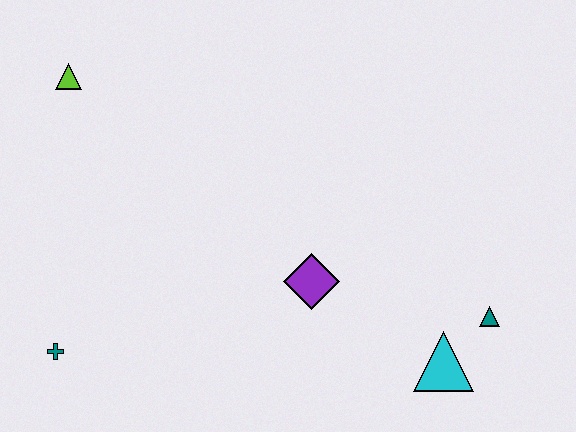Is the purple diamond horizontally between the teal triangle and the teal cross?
Yes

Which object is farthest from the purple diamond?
The lime triangle is farthest from the purple diamond.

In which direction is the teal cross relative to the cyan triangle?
The teal cross is to the left of the cyan triangle.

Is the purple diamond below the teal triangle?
No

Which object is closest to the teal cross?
The purple diamond is closest to the teal cross.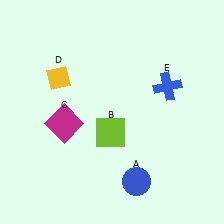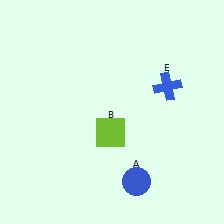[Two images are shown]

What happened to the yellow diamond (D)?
The yellow diamond (D) was removed in Image 2. It was in the top-left area of Image 1.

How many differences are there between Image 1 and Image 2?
There are 2 differences between the two images.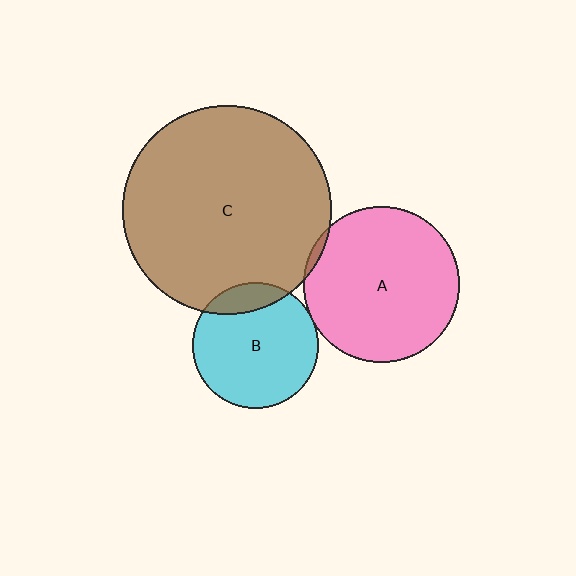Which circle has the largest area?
Circle C (brown).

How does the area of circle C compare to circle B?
Approximately 2.8 times.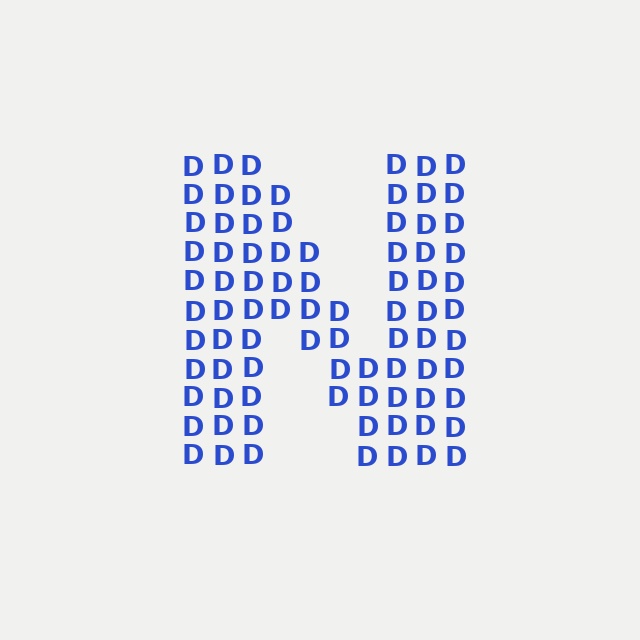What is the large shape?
The large shape is the letter N.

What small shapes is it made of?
It is made of small letter D's.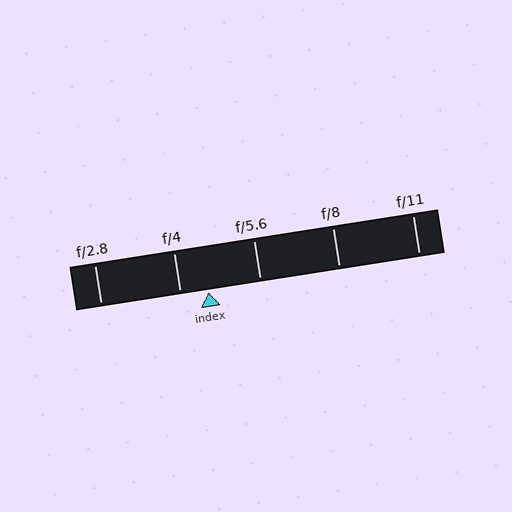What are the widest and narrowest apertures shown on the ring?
The widest aperture shown is f/2.8 and the narrowest is f/11.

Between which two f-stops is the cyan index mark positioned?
The index mark is between f/4 and f/5.6.